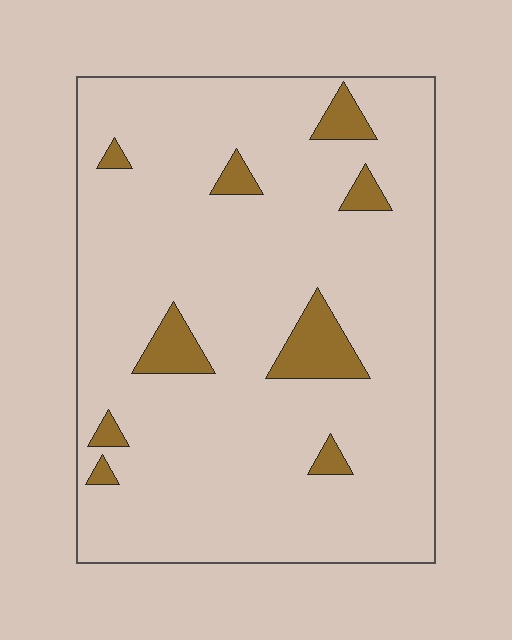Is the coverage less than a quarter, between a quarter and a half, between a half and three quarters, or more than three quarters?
Less than a quarter.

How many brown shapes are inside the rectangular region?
9.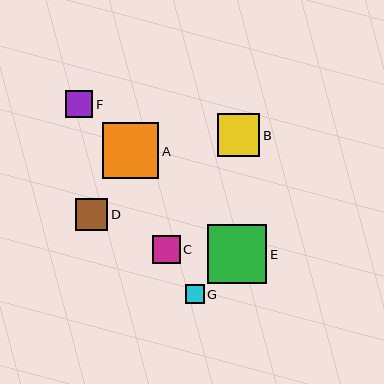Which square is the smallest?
Square G is the smallest with a size of approximately 19 pixels.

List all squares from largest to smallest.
From largest to smallest: E, A, B, D, C, F, G.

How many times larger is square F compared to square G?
Square F is approximately 1.5 times the size of square G.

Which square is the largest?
Square E is the largest with a size of approximately 59 pixels.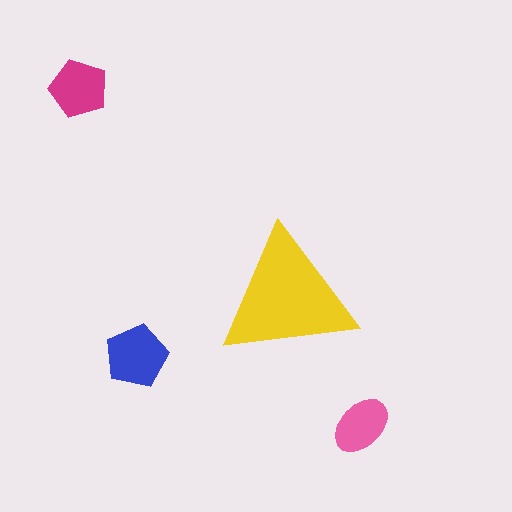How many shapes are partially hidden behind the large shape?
0 shapes are partially hidden.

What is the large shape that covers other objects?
A yellow triangle.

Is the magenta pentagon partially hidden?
No, the magenta pentagon is fully visible.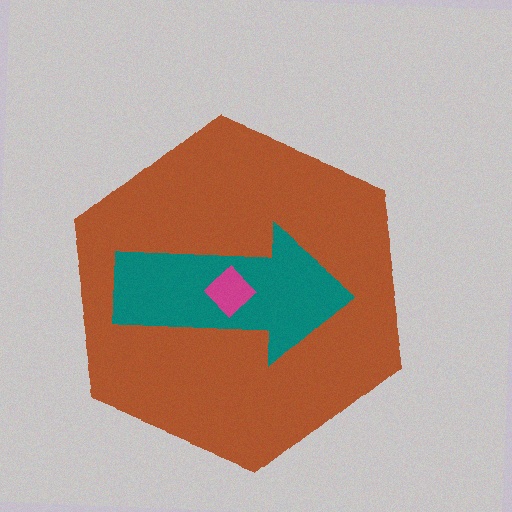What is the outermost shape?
The brown hexagon.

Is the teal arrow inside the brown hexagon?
Yes.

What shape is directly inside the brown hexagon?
The teal arrow.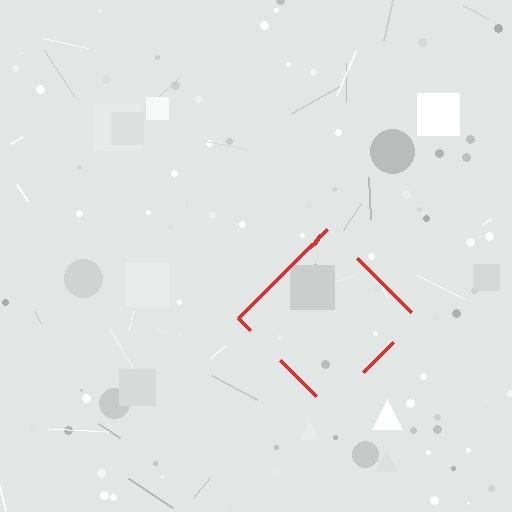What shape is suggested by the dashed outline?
The dashed outline suggests a diamond.